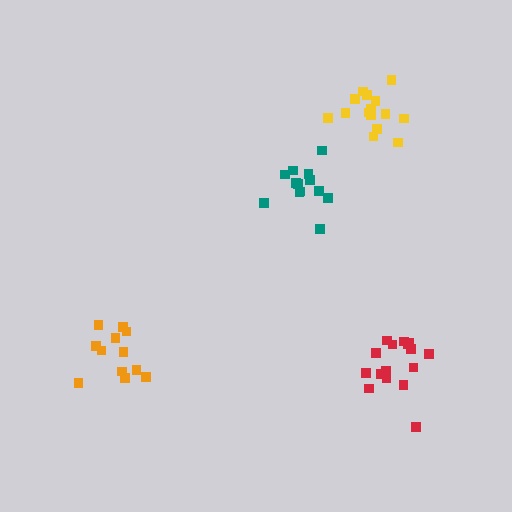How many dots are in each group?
Group 1: 15 dots, Group 2: 13 dots, Group 3: 12 dots, Group 4: 16 dots (56 total).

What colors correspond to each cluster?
The clusters are colored: yellow, teal, orange, red.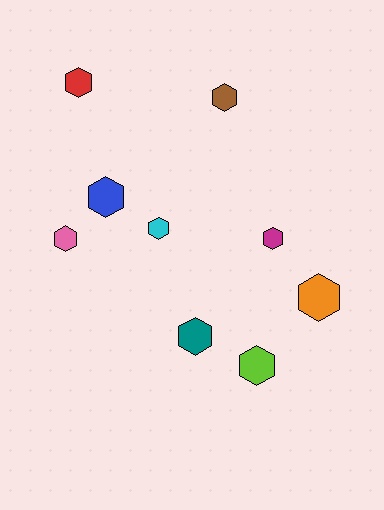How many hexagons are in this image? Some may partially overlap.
There are 9 hexagons.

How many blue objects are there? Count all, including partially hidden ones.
There is 1 blue object.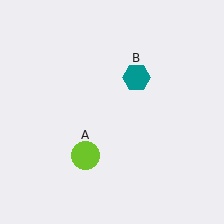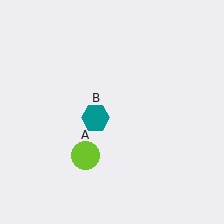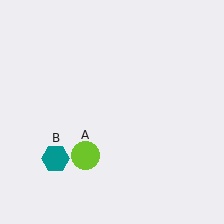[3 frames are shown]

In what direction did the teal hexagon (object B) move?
The teal hexagon (object B) moved down and to the left.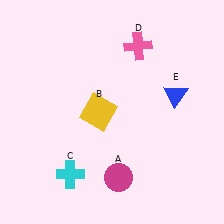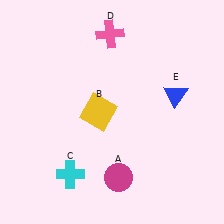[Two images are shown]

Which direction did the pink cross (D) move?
The pink cross (D) moved left.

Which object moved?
The pink cross (D) moved left.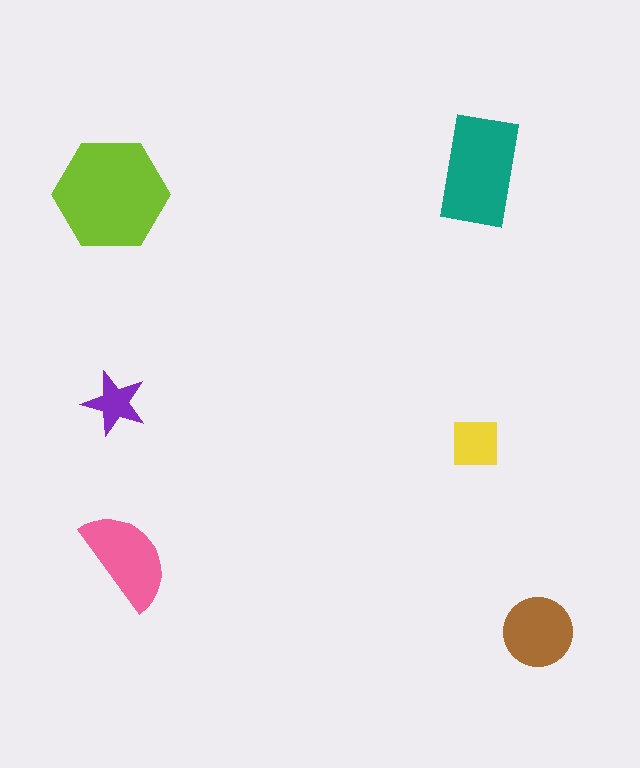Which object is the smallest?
The purple star.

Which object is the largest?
The lime hexagon.